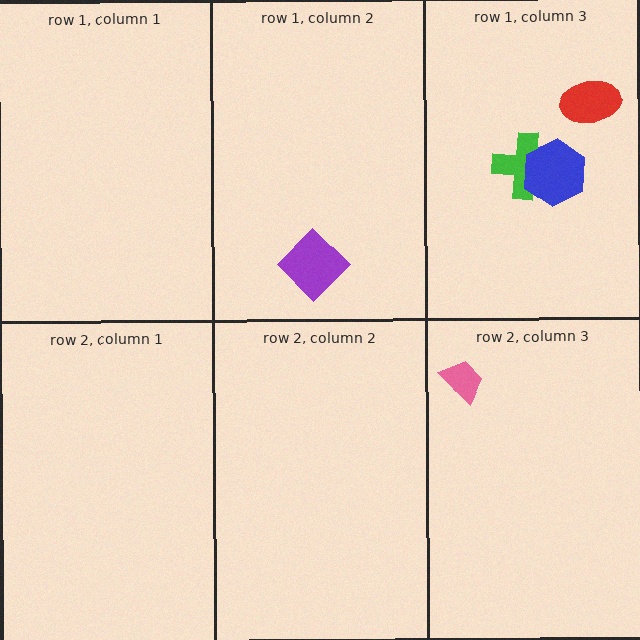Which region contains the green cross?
The row 1, column 3 region.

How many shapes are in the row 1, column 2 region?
1.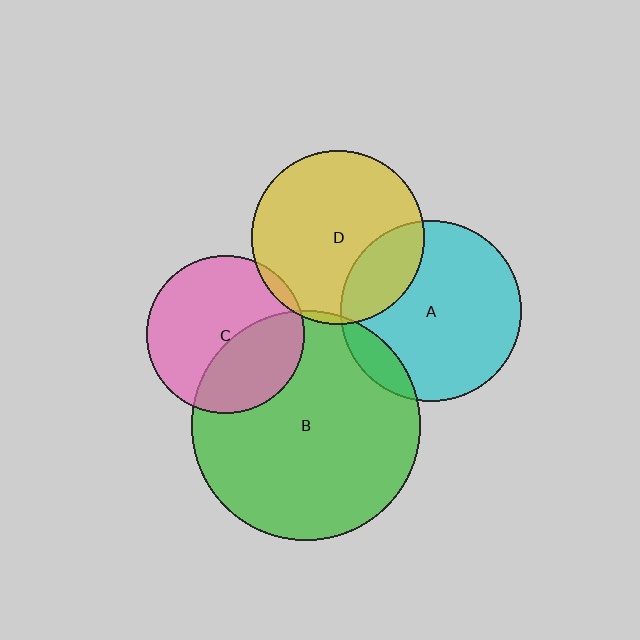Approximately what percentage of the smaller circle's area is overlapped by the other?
Approximately 5%.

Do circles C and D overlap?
Yes.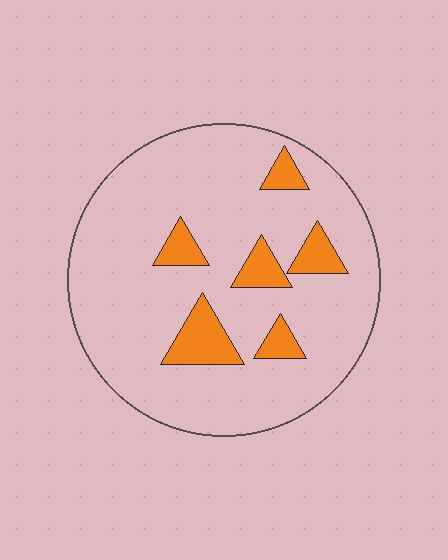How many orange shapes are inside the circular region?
6.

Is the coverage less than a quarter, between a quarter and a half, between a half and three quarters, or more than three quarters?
Less than a quarter.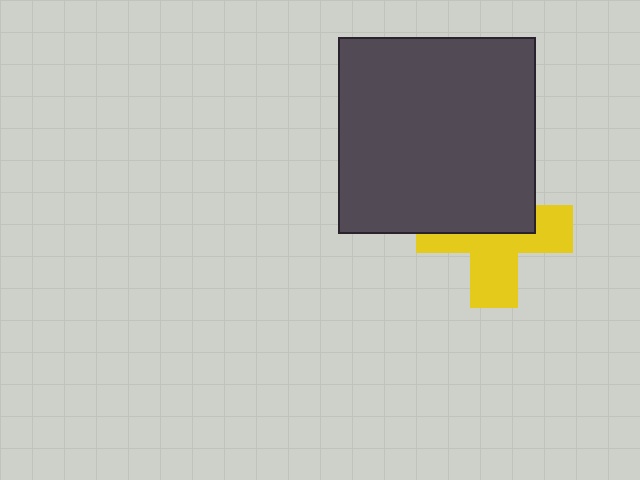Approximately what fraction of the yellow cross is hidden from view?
Roughly 47% of the yellow cross is hidden behind the dark gray square.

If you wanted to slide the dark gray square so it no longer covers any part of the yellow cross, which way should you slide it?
Slide it up — that is the most direct way to separate the two shapes.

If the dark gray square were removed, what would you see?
You would see the complete yellow cross.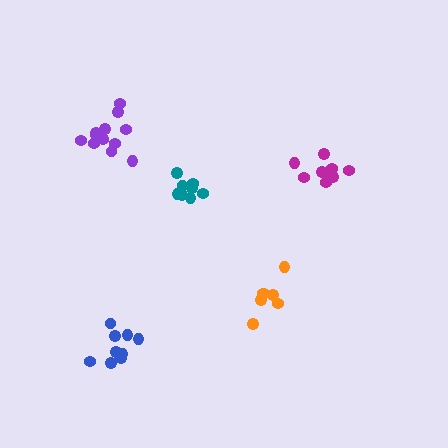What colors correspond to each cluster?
The clusters are colored: teal, purple, orange, magenta, blue.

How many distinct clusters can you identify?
There are 5 distinct clusters.